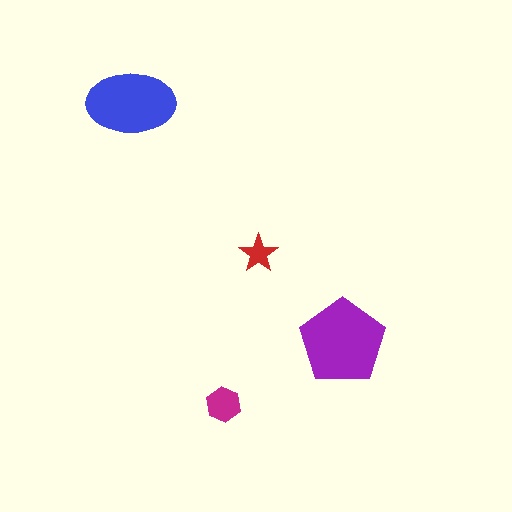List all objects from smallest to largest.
The red star, the magenta hexagon, the blue ellipse, the purple pentagon.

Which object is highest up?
The blue ellipse is topmost.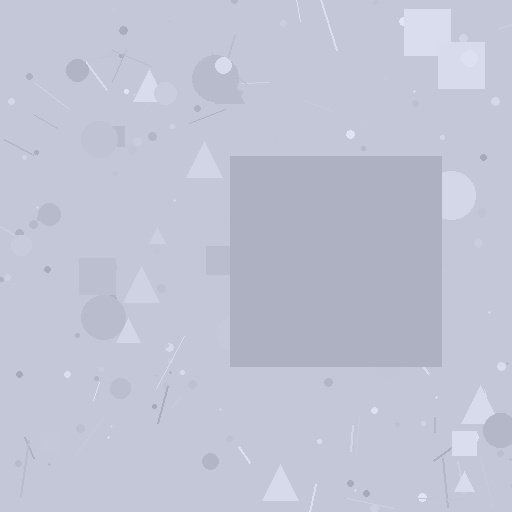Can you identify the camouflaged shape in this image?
The camouflaged shape is a square.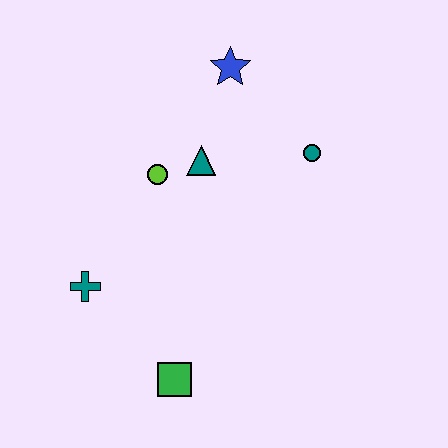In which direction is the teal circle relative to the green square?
The teal circle is above the green square.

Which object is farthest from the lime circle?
The green square is farthest from the lime circle.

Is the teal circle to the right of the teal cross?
Yes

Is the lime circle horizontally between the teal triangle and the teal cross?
Yes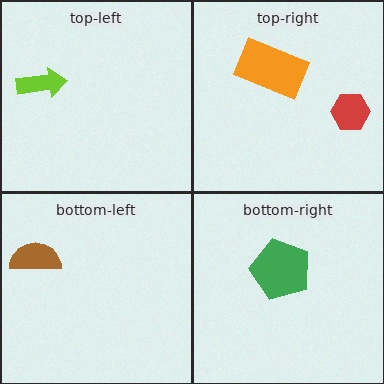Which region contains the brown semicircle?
The bottom-left region.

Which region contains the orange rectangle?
The top-right region.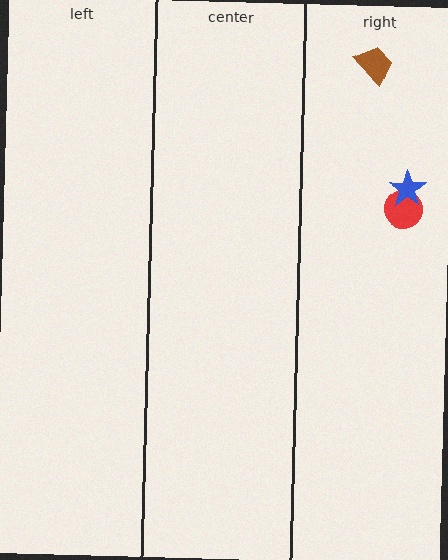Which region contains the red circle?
The right region.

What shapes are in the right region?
The red circle, the brown trapezoid, the blue star.